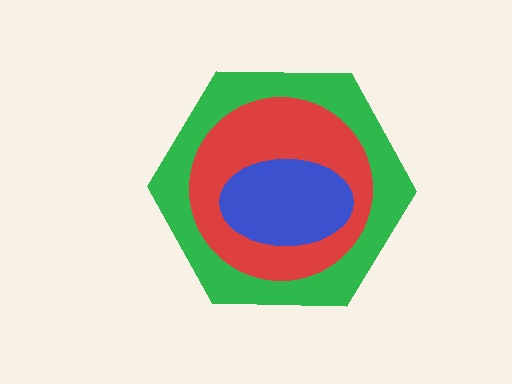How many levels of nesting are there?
3.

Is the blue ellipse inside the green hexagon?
Yes.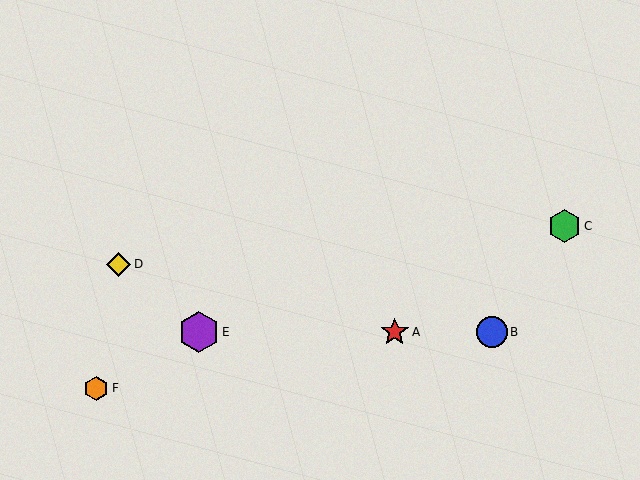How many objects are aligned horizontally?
3 objects (A, B, E) are aligned horizontally.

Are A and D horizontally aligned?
No, A is at y≈332 and D is at y≈264.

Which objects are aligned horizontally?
Objects A, B, E are aligned horizontally.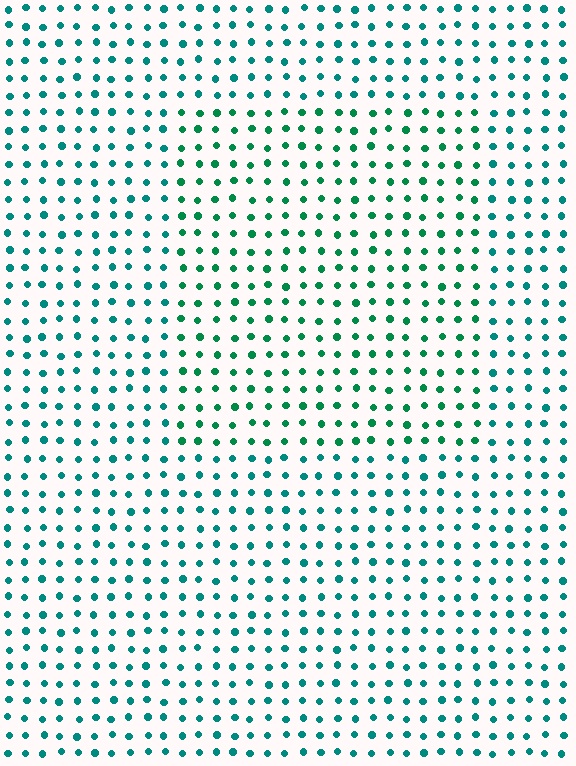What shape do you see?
I see a rectangle.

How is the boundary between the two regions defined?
The boundary is defined purely by a slight shift in hue (about 25 degrees). Spacing, size, and orientation are identical on both sides.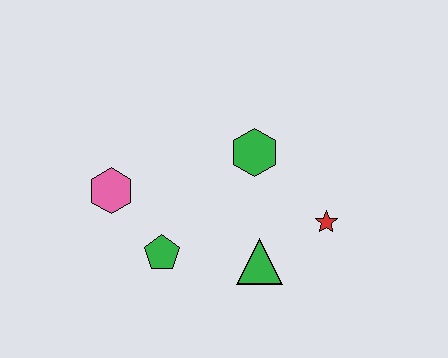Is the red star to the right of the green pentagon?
Yes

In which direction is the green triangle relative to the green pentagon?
The green triangle is to the right of the green pentagon.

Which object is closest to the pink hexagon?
The green pentagon is closest to the pink hexagon.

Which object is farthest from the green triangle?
The pink hexagon is farthest from the green triangle.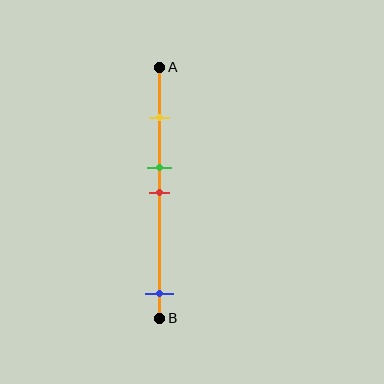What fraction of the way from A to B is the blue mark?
The blue mark is approximately 90% (0.9) of the way from A to B.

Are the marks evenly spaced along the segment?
No, the marks are not evenly spaced.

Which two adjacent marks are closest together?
The green and red marks are the closest adjacent pair.